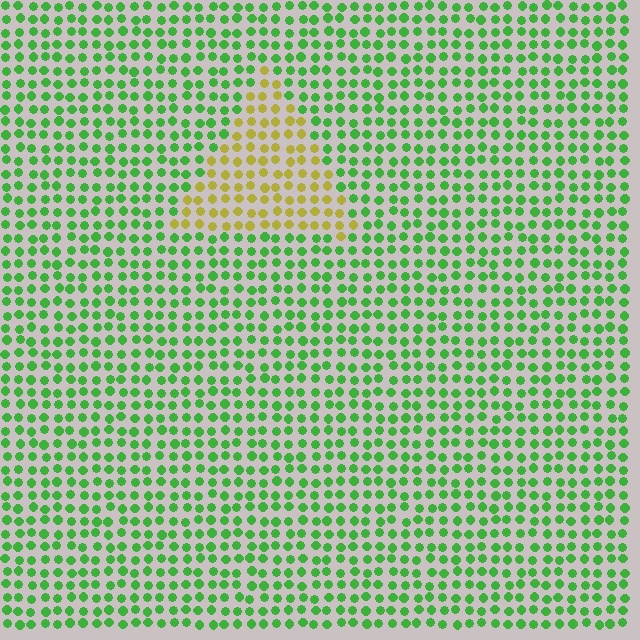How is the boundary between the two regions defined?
The boundary is defined purely by a slight shift in hue (about 61 degrees). Spacing, size, and orientation are identical on both sides.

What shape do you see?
I see a triangle.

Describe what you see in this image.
The image is filled with small green elements in a uniform arrangement. A triangle-shaped region is visible where the elements are tinted to a slightly different hue, forming a subtle color boundary.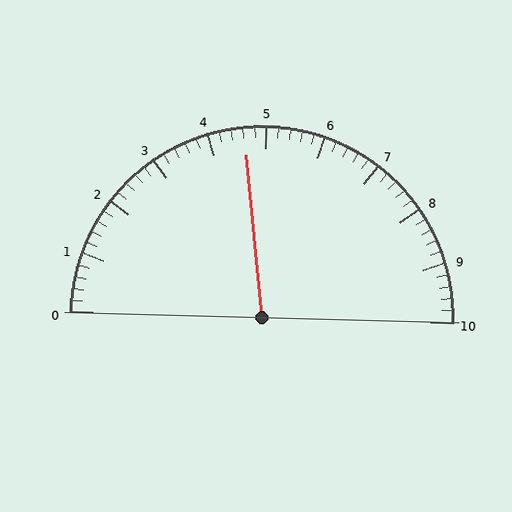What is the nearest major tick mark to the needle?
The nearest major tick mark is 5.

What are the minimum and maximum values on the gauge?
The gauge ranges from 0 to 10.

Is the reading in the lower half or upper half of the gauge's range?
The reading is in the lower half of the range (0 to 10).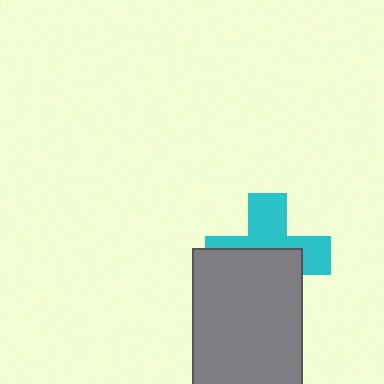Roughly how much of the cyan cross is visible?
About half of it is visible (roughly 47%).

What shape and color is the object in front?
The object in front is a gray rectangle.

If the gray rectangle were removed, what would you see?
You would see the complete cyan cross.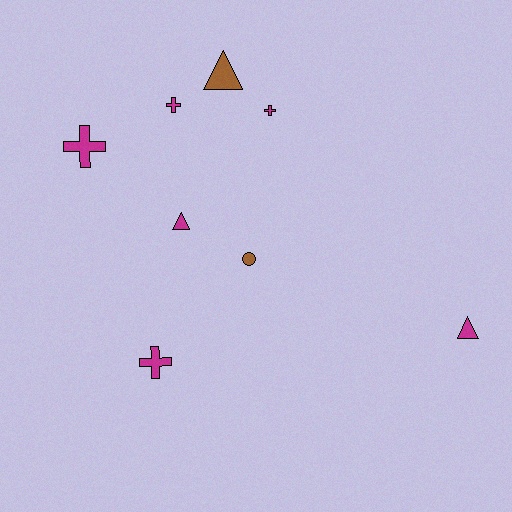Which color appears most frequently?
Magenta, with 6 objects.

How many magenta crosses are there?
There are 4 magenta crosses.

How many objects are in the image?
There are 8 objects.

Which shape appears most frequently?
Cross, with 4 objects.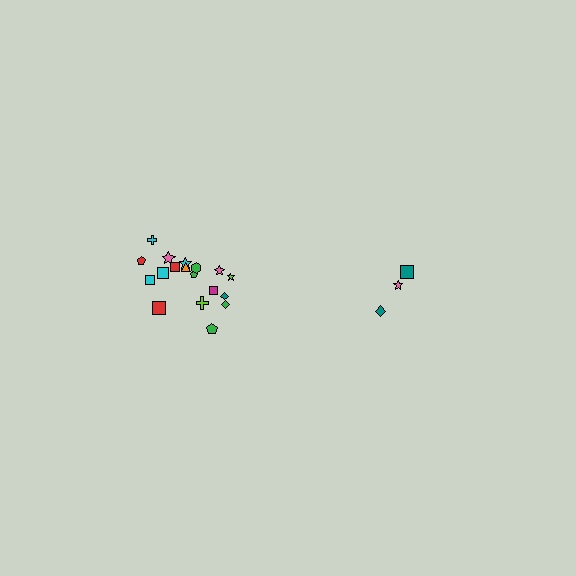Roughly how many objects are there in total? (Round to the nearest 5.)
Roughly 20 objects in total.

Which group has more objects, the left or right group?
The left group.